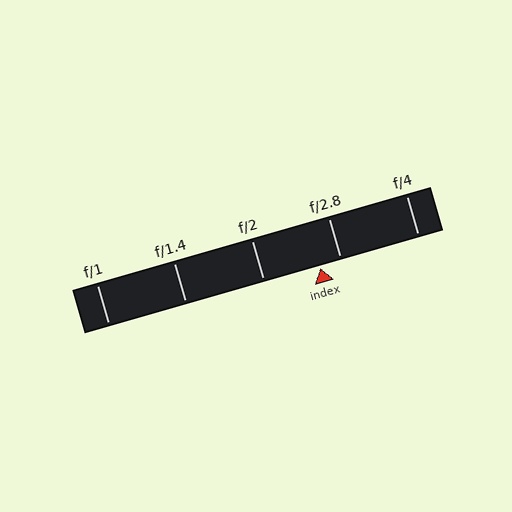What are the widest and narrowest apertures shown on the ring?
The widest aperture shown is f/1 and the narrowest is f/4.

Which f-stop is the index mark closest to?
The index mark is closest to f/2.8.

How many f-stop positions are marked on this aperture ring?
There are 5 f-stop positions marked.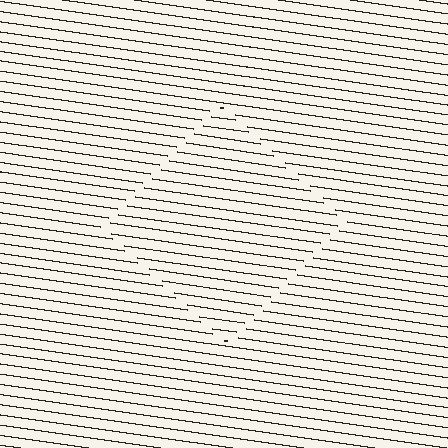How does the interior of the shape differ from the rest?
The interior of the shape contains the same grating, shifted by half a period — the contour is defined by the phase discontinuity where line-ends from the inner and outer gratings abut.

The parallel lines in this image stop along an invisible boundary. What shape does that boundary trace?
An illusory square. The interior of the shape contains the same grating, shifted by half a period — the contour is defined by the phase discontinuity where line-ends from the inner and outer gratings abut.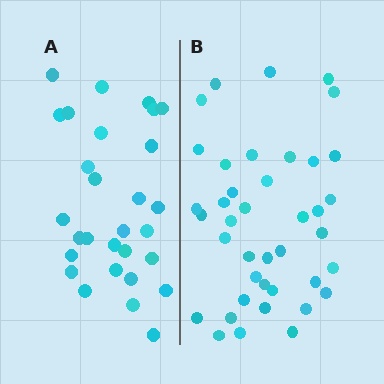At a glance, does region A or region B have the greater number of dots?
Region B (the right region) has more dots.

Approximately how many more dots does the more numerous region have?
Region B has roughly 12 or so more dots than region A.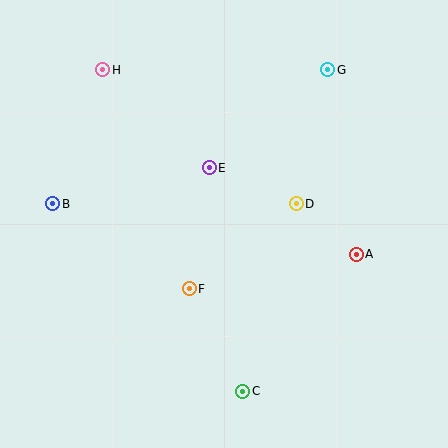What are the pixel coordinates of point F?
Point F is at (189, 289).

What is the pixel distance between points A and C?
The distance between A and C is 178 pixels.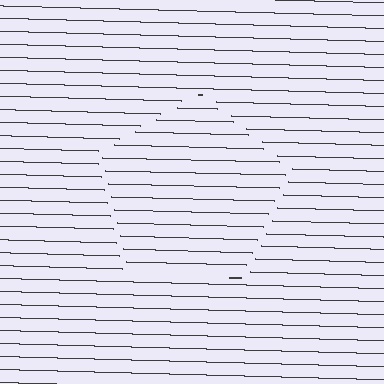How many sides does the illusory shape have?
5 sides — the line-ends trace a pentagon.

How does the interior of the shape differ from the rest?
The interior of the shape contains the same grating, shifted by half a period — the contour is defined by the phase discontinuity where line-ends from the inner and outer gratings abut.